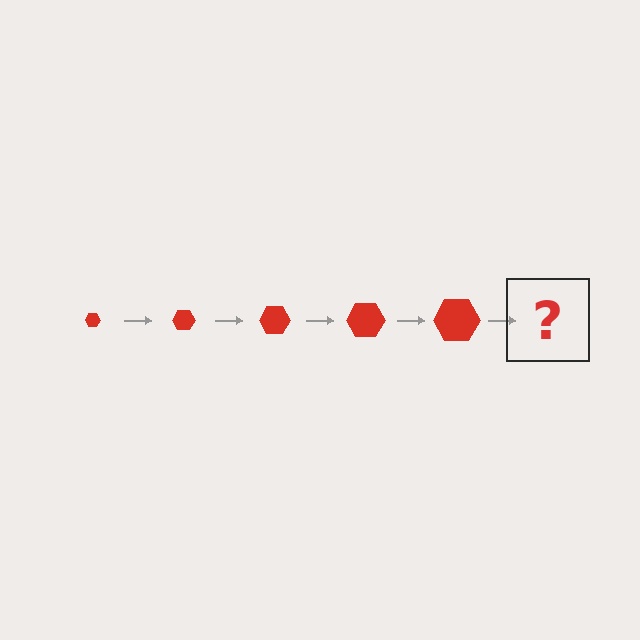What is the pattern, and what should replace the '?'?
The pattern is that the hexagon gets progressively larger each step. The '?' should be a red hexagon, larger than the previous one.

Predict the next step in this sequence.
The next step is a red hexagon, larger than the previous one.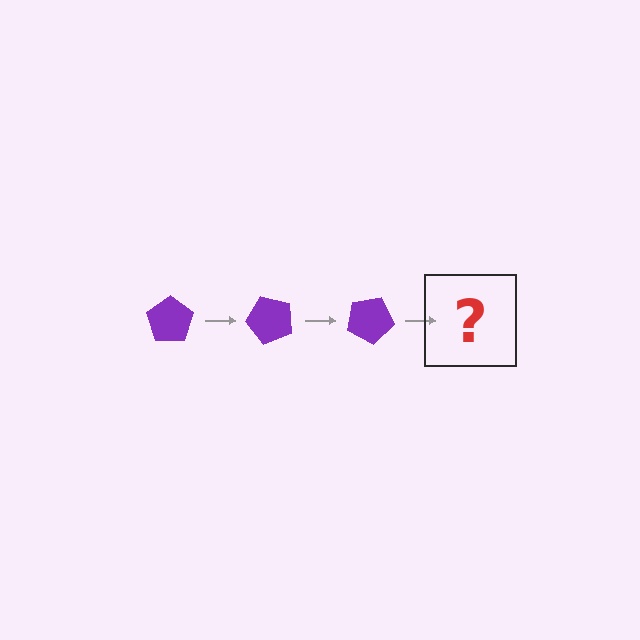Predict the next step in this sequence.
The next step is a purple pentagon rotated 150 degrees.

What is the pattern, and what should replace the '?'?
The pattern is that the pentagon rotates 50 degrees each step. The '?' should be a purple pentagon rotated 150 degrees.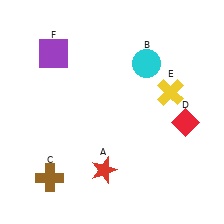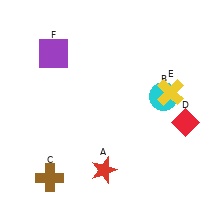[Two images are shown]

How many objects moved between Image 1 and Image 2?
1 object moved between the two images.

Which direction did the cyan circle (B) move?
The cyan circle (B) moved down.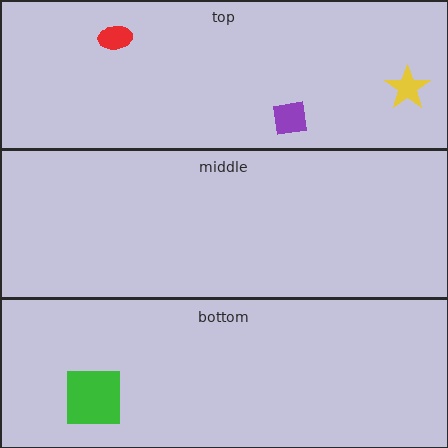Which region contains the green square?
The bottom region.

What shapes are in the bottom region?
The green square.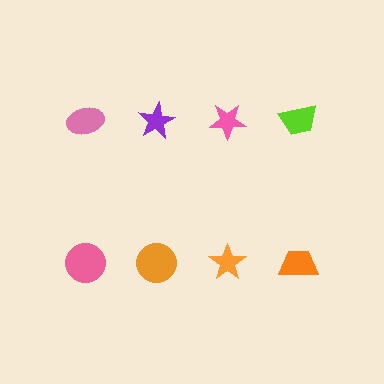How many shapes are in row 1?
4 shapes.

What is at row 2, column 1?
A pink circle.